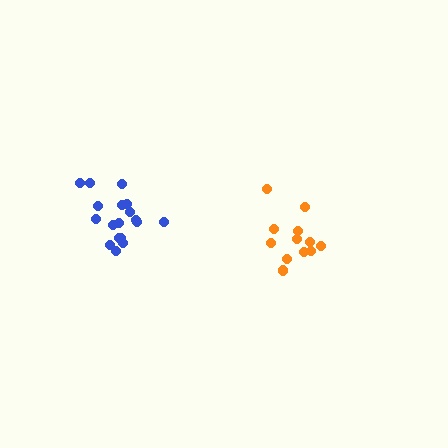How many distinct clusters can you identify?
There are 2 distinct clusters.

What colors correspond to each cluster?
The clusters are colored: blue, orange.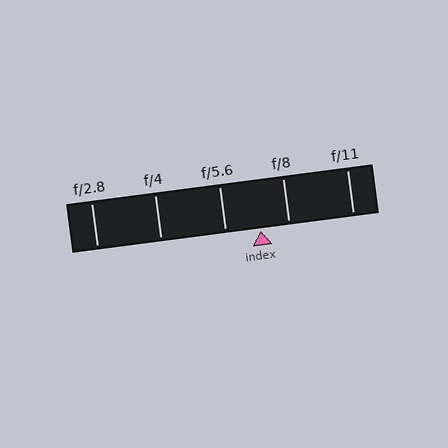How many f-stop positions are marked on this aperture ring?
There are 5 f-stop positions marked.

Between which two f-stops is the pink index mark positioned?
The index mark is between f/5.6 and f/8.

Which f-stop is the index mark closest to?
The index mark is closest to f/8.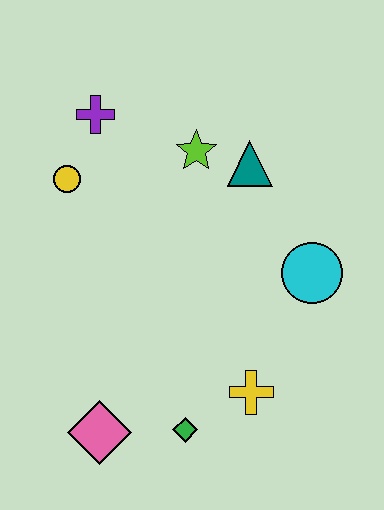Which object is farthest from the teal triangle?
The pink diamond is farthest from the teal triangle.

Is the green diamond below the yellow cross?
Yes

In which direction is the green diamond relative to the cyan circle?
The green diamond is below the cyan circle.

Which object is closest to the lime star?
The teal triangle is closest to the lime star.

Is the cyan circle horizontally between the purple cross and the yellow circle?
No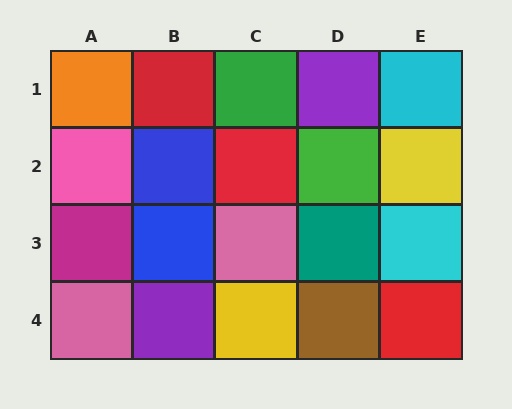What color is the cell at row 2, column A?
Pink.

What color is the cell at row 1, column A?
Orange.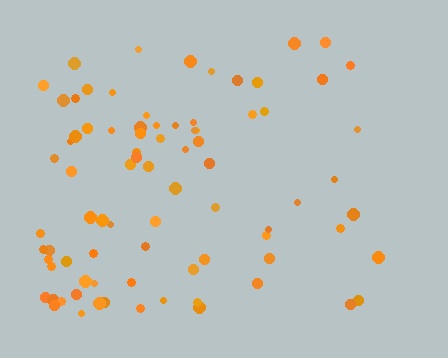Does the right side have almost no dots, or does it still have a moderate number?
Still a moderate number, just noticeably fewer than the left.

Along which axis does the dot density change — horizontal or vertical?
Horizontal.